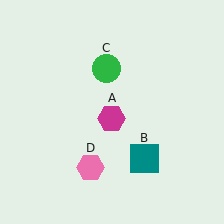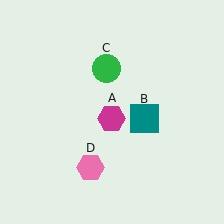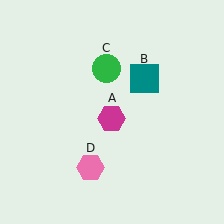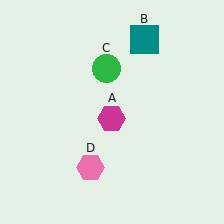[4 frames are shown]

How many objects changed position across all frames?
1 object changed position: teal square (object B).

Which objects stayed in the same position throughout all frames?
Magenta hexagon (object A) and green circle (object C) and pink hexagon (object D) remained stationary.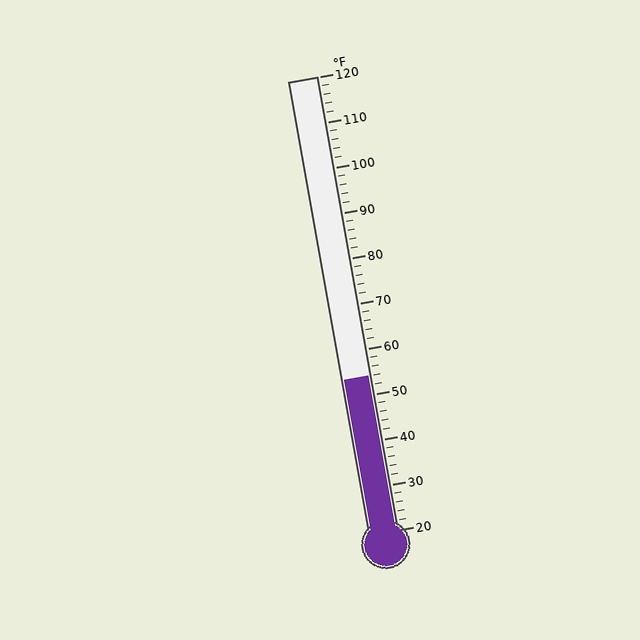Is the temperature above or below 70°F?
The temperature is below 70°F.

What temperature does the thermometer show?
The thermometer shows approximately 54°F.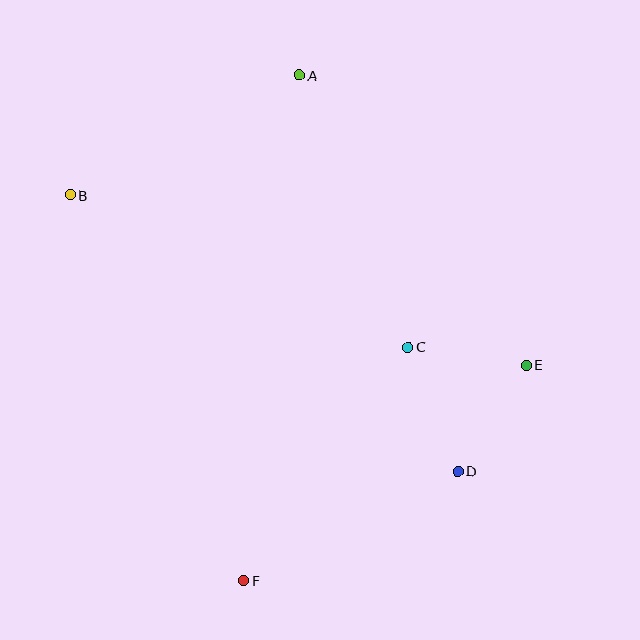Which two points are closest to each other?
Points C and E are closest to each other.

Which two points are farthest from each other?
Points A and F are farthest from each other.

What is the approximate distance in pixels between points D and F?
The distance between D and F is approximately 240 pixels.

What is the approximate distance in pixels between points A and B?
The distance between A and B is approximately 259 pixels.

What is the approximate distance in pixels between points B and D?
The distance between B and D is approximately 476 pixels.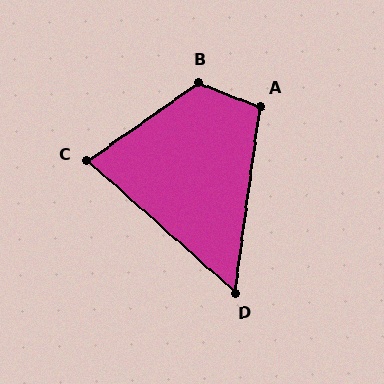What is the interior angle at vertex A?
Approximately 103 degrees (obtuse).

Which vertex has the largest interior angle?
B, at approximately 124 degrees.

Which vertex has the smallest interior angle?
D, at approximately 56 degrees.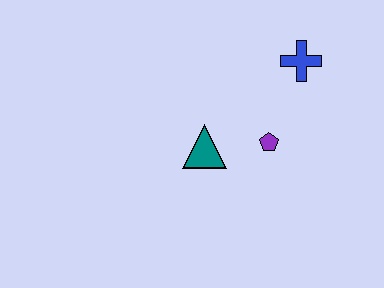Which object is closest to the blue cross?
The purple pentagon is closest to the blue cross.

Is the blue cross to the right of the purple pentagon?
Yes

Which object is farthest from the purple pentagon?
The blue cross is farthest from the purple pentagon.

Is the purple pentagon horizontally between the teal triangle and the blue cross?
Yes